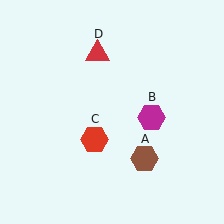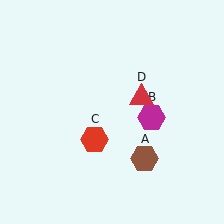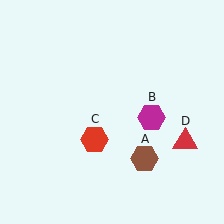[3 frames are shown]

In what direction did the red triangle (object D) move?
The red triangle (object D) moved down and to the right.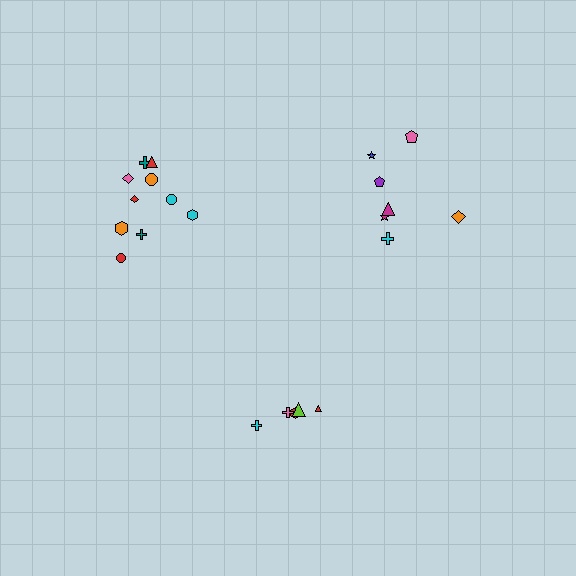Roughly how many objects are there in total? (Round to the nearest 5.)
Roughly 20 objects in total.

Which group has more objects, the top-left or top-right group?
The top-left group.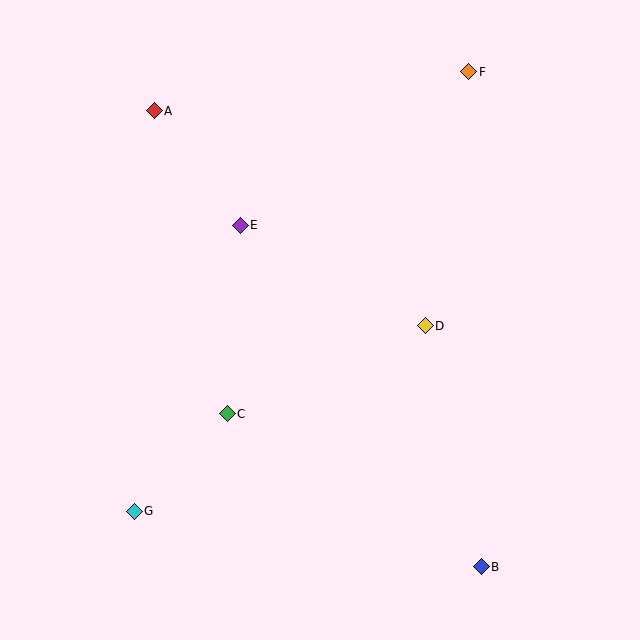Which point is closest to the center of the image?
Point D at (425, 326) is closest to the center.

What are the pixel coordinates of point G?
Point G is at (134, 511).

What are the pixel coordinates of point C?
Point C is at (227, 414).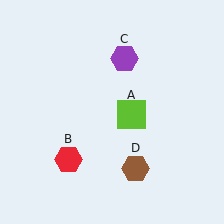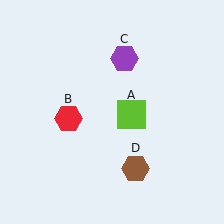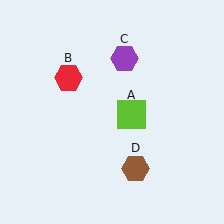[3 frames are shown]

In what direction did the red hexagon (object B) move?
The red hexagon (object B) moved up.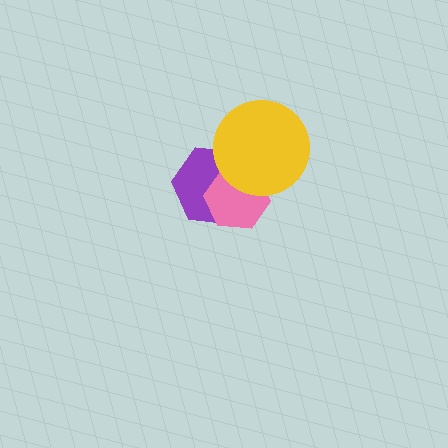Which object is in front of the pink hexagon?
The yellow circle is in front of the pink hexagon.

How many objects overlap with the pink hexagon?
2 objects overlap with the pink hexagon.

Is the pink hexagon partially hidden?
Yes, it is partially covered by another shape.